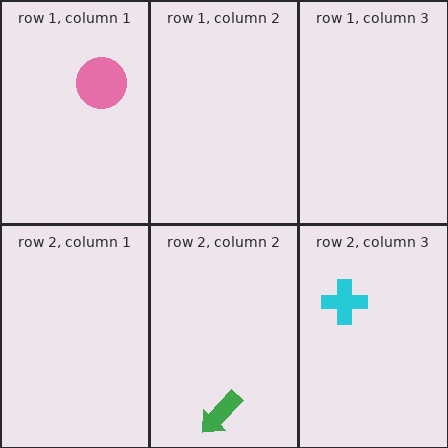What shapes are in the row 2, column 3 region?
The cyan cross.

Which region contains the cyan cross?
The row 2, column 3 region.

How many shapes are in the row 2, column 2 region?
1.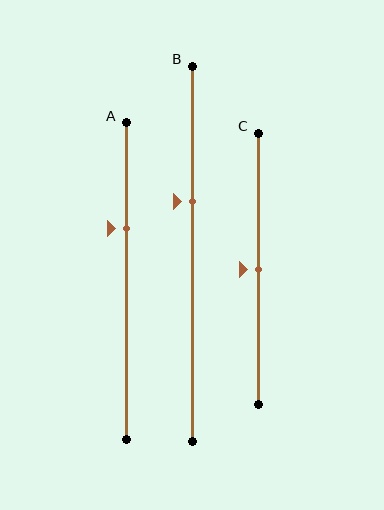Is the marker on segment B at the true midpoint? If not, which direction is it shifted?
No, the marker on segment B is shifted upward by about 14% of the segment length.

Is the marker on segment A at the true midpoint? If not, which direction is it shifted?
No, the marker on segment A is shifted upward by about 17% of the segment length.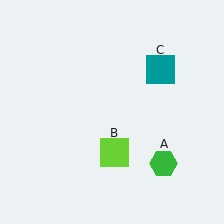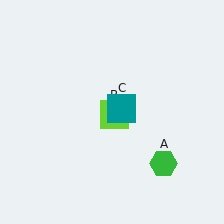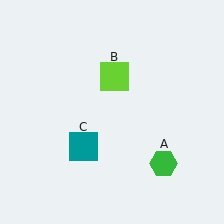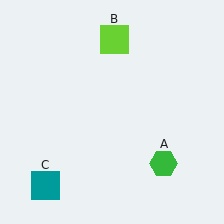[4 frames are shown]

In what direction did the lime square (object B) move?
The lime square (object B) moved up.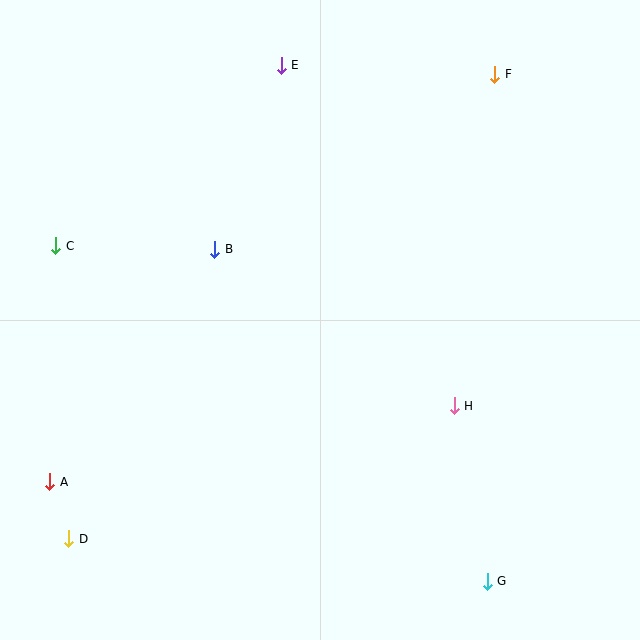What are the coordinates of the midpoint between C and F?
The midpoint between C and F is at (275, 160).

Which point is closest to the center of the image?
Point B at (215, 249) is closest to the center.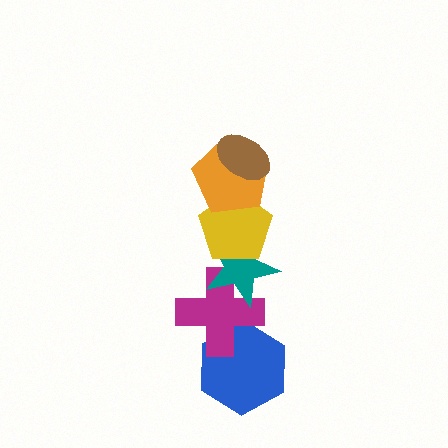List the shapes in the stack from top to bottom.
From top to bottom: the brown ellipse, the orange pentagon, the yellow pentagon, the teal star, the magenta cross, the blue hexagon.